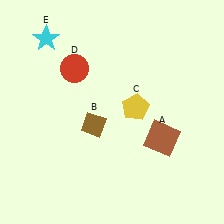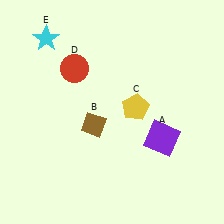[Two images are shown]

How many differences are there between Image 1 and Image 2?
There is 1 difference between the two images.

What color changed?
The square (A) changed from brown in Image 1 to purple in Image 2.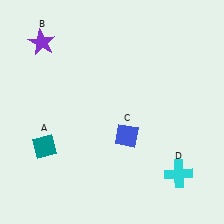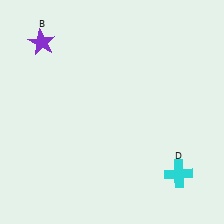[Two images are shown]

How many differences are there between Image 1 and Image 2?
There are 2 differences between the two images.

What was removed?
The teal diamond (A), the blue diamond (C) were removed in Image 2.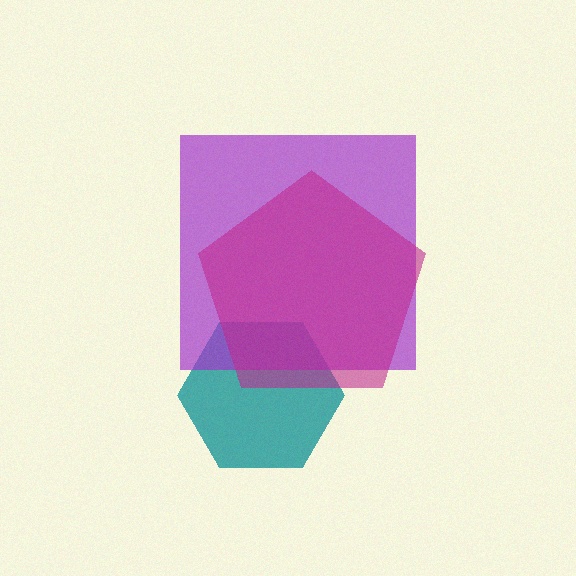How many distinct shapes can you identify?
There are 3 distinct shapes: a teal hexagon, a purple square, a magenta pentagon.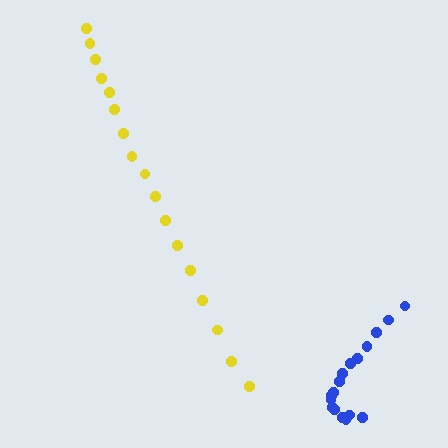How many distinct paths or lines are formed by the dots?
There are 2 distinct paths.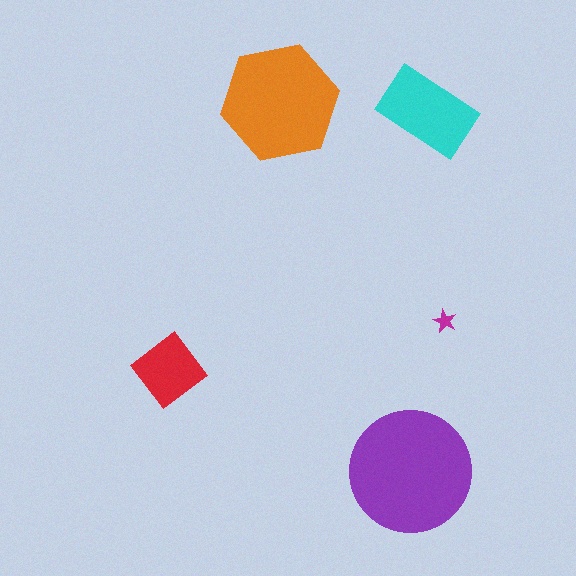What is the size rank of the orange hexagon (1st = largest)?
2nd.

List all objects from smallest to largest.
The magenta star, the red diamond, the cyan rectangle, the orange hexagon, the purple circle.